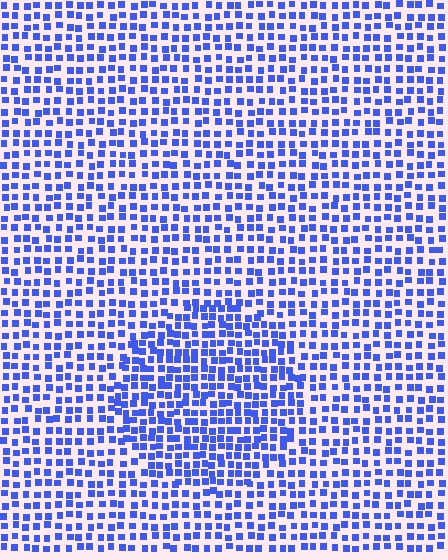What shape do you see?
I see a circle.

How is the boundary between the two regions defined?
The boundary is defined by a change in element density (approximately 1.5x ratio). All elements are the same color, size, and shape.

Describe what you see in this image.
The image contains small blue elements arranged at two different densities. A circle-shaped region is visible where the elements are more densely packed than the surrounding area.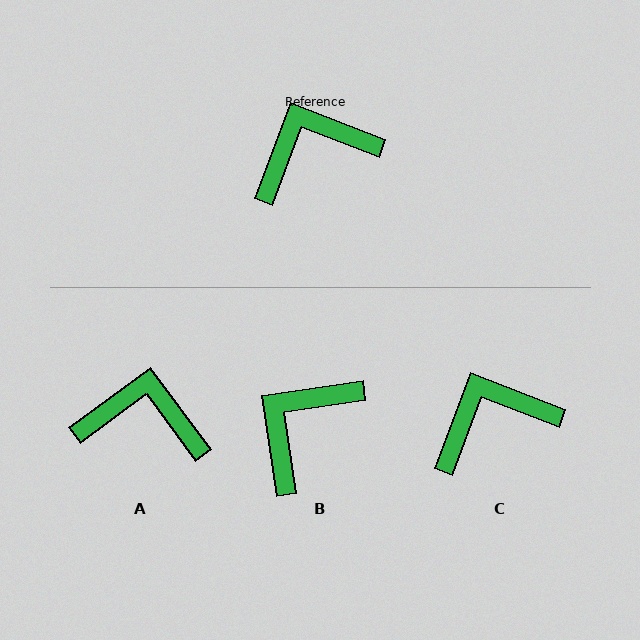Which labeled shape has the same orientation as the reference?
C.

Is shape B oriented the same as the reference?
No, it is off by about 29 degrees.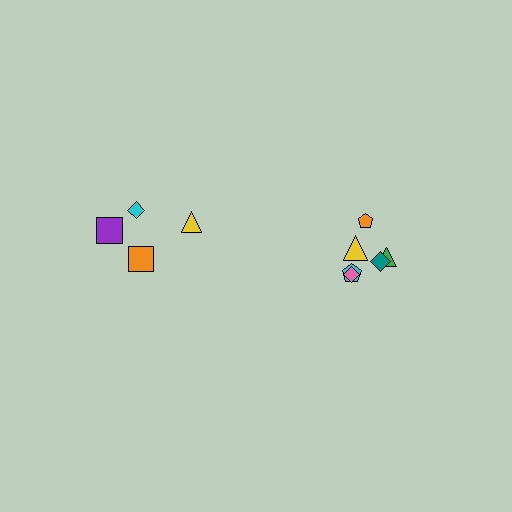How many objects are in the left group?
There are 4 objects.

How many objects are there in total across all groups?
There are 10 objects.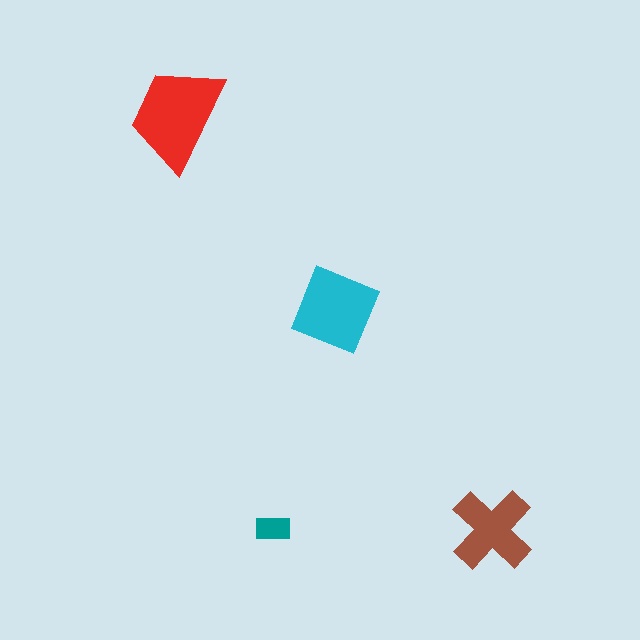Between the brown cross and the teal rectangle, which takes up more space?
The brown cross.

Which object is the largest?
The red trapezoid.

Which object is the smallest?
The teal rectangle.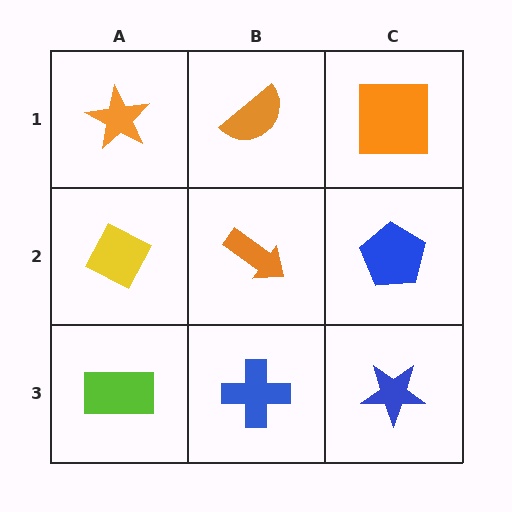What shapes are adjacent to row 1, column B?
An orange arrow (row 2, column B), an orange star (row 1, column A), an orange square (row 1, column C).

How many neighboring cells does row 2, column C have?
3.